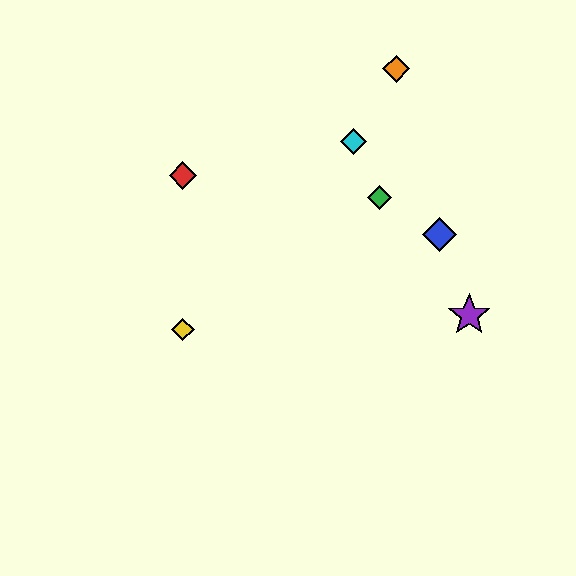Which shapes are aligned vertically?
The red diamond, the yellow diamond are aligned vertically.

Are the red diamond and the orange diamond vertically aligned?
No, the red diamond is at x≈183 and the orange diamond is at x≈396.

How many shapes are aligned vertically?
2 shapes (the red diamond, the yellow diamond) are aligned vertically.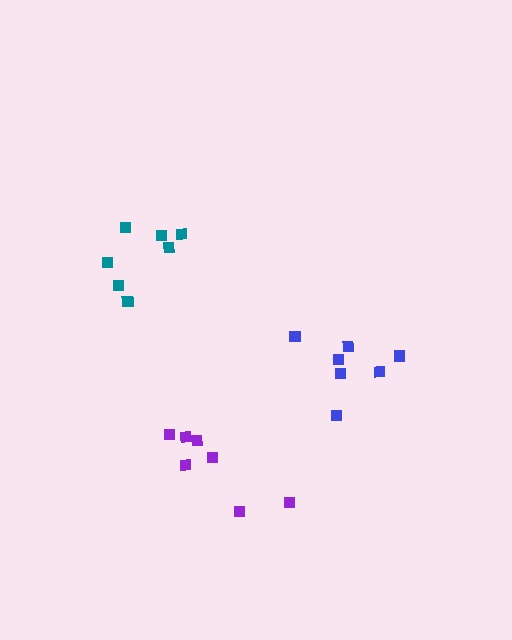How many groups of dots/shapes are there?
There are 3 groups.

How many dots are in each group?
Group 1: 7 dots, Group 2: 7 dots, Group 3: 7 dots (21 total).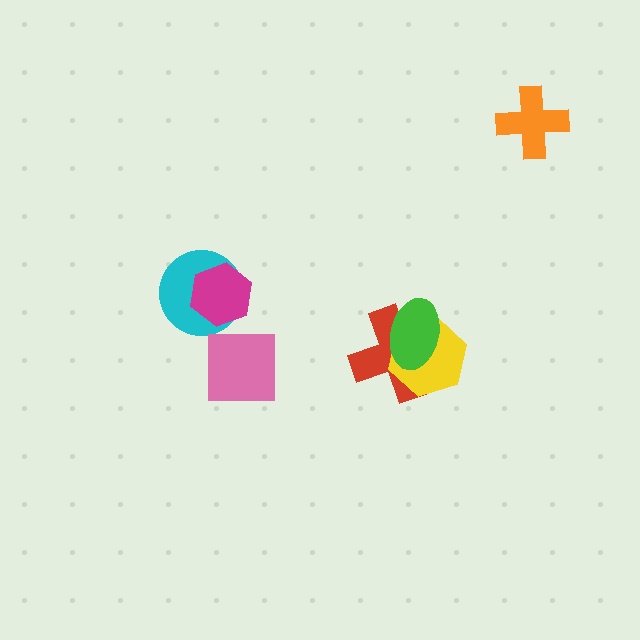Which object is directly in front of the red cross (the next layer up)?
The yellow hexagon is directly in front of the red cross.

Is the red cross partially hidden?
Yes, it is partially covered by another shape.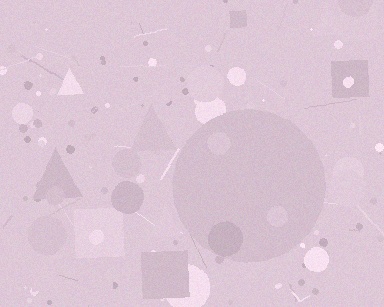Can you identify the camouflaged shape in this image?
The camouflaged shape is a circle.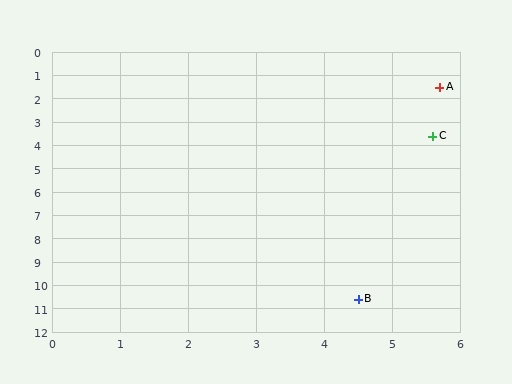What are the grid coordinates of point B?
Point B is at approximately (4.5, 10.6).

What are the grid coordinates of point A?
Point A is at approximately (5.7, 1.5).